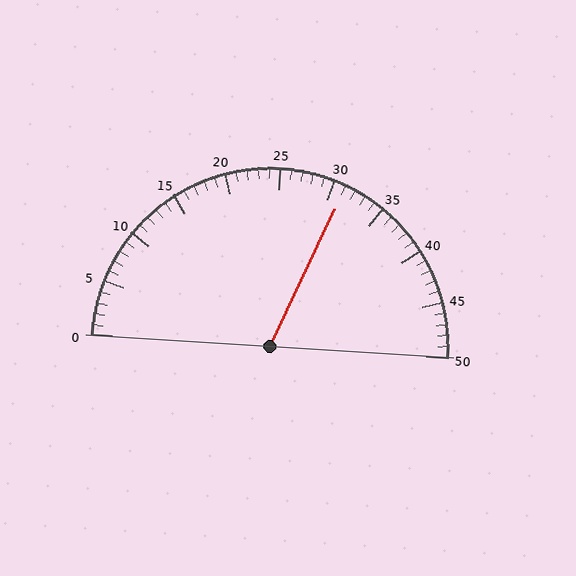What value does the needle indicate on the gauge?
The needle indicates approximately 31.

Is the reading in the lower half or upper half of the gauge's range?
The reading is in the upper half of the range (0 to 50).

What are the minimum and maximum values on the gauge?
The gauge ranges from 0 to 50.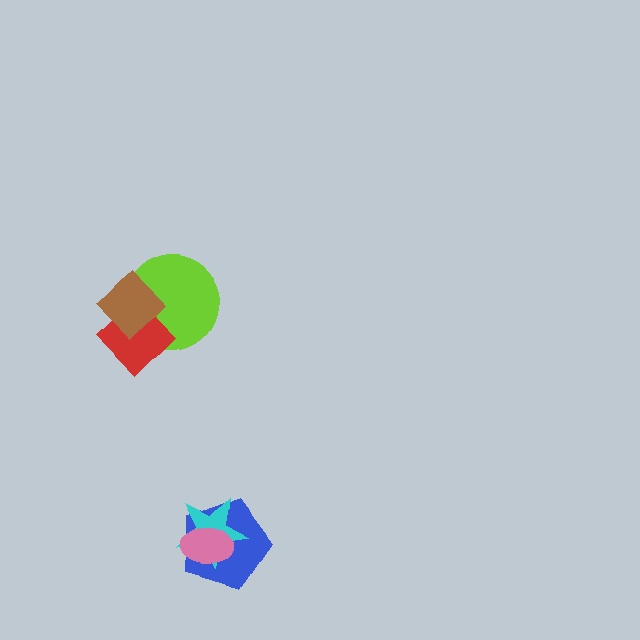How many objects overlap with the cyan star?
2 objects overlap with the cyan star.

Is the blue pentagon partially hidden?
Yes, it is partially covered by another shape.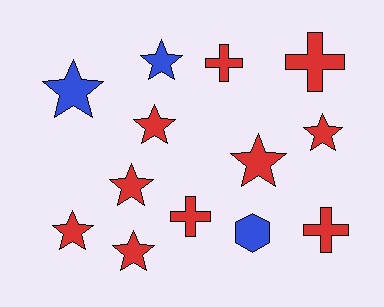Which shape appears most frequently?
Star, with 8 objects.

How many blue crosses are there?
There are no blue crosses.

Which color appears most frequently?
Red, with 10 objects.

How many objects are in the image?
There are 13 objects.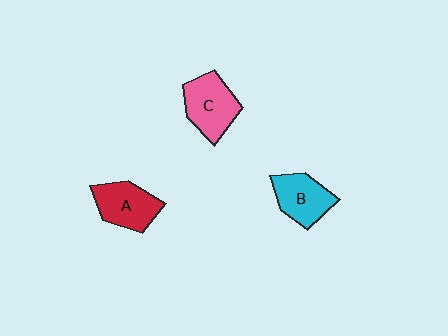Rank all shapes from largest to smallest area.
From largest to smallest: C (pink), A (red), B (cyan).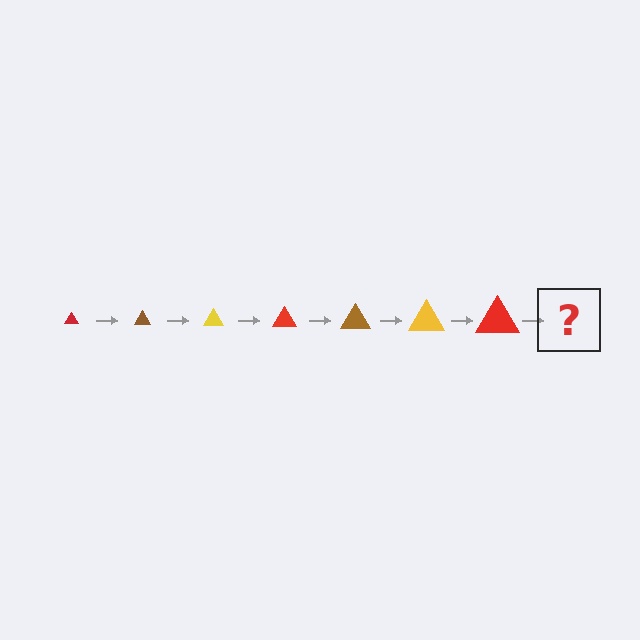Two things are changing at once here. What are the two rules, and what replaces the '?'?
The two rules are that the triangle grows larger each step and the color cycles through red, brown, and yellow. The '?' should be a brown triangle, larger than the previous one.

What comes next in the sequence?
The next element should be a brown triangle, larger than the previous one.